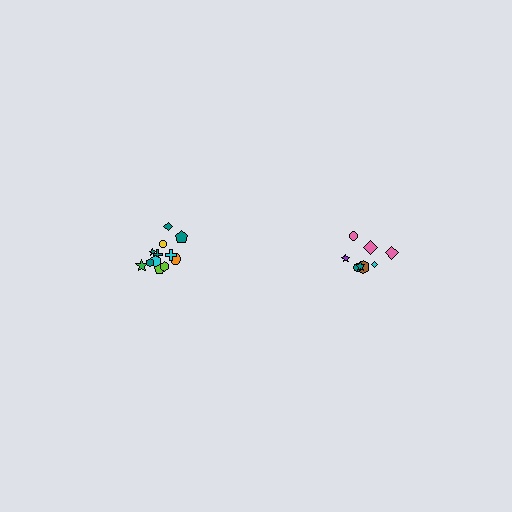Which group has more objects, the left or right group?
The left group.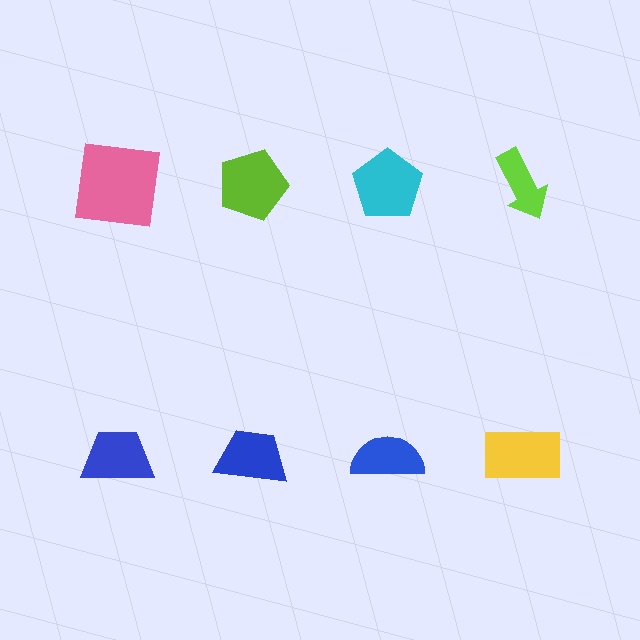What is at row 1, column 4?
A lime arrow.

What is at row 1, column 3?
A cyan pentagon.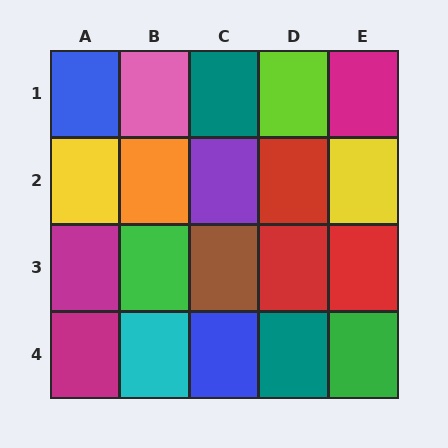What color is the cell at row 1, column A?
Blue.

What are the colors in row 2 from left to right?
Yellow, orange, purple, red, yellow.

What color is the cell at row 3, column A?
Magenta.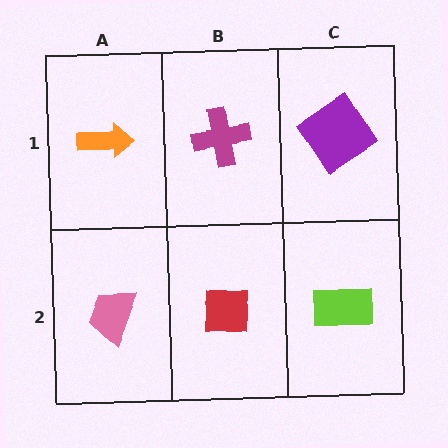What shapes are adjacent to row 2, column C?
A purple diamond (row 1, column C), a red square (row 2, column B).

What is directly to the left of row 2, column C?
A red square.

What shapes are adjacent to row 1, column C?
A lime rectangle (row 2, column C), a magenta cross (row 1, column B).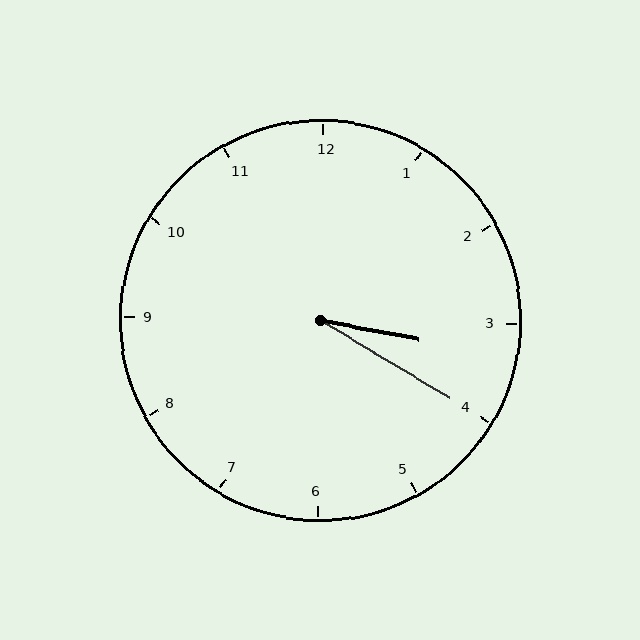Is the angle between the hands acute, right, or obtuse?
It is acute.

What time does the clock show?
3:20.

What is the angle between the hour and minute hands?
Approximately 20 degrees.